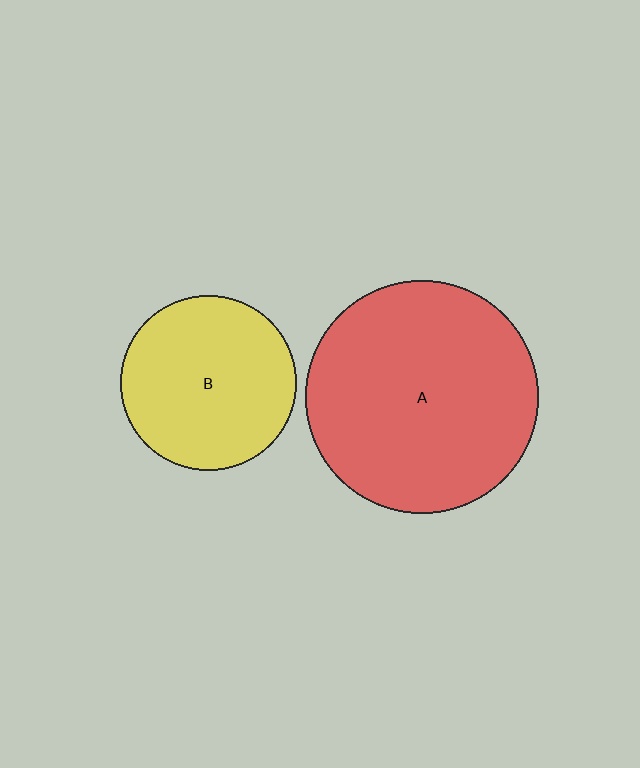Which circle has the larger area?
Circle A (red).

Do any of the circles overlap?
No, none of the circles overlap.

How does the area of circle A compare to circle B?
Approximately 1.8 times.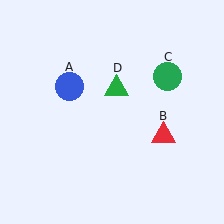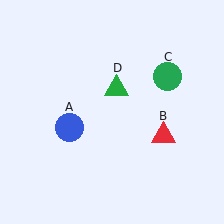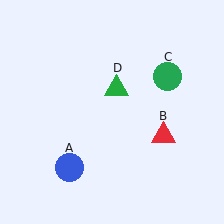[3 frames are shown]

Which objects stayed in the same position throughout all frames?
Red triangle (object B) and green circle (object C) and green triangle (object D) remained stationary.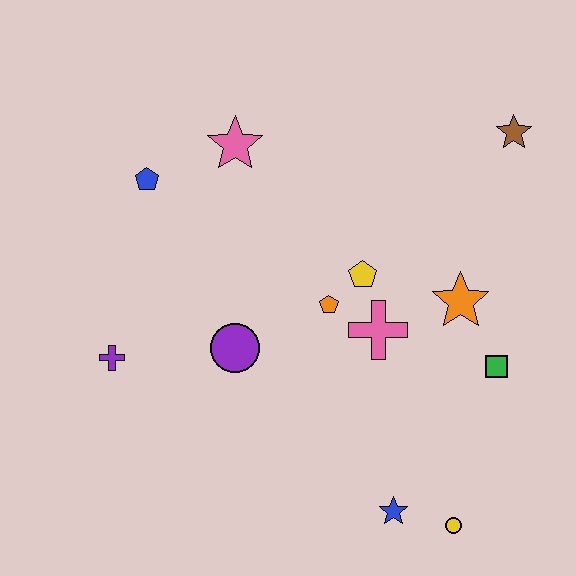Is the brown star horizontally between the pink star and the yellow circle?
No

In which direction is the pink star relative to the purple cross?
The pink star is above the purple cross.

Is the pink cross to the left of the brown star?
Yes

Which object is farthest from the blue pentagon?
The yellow circle is farthest from the blue pentagon.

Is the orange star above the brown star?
No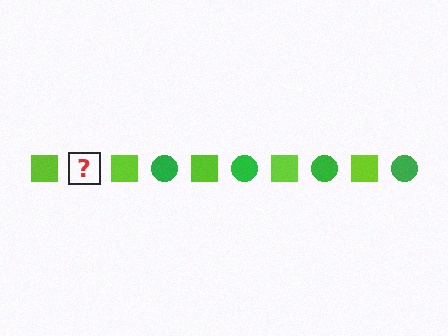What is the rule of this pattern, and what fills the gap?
The rule is that the pattern alternates between lime square and green circle. The gap should be filled with a green circle.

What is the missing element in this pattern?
The missing element is a green circle.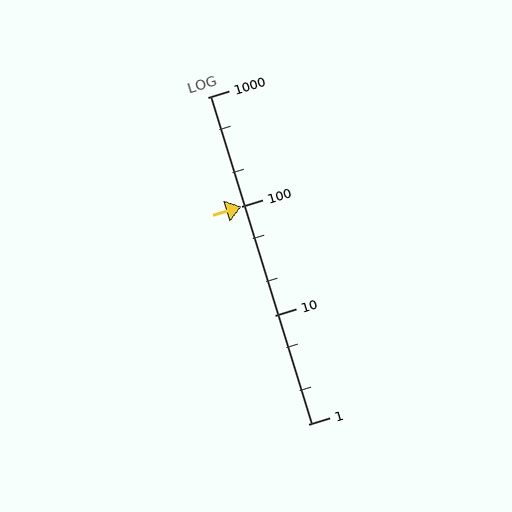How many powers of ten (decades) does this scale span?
The scale spans 3 decades, from 1 to 1000.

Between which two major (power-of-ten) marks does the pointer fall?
The pointer is between 100 and 1000.